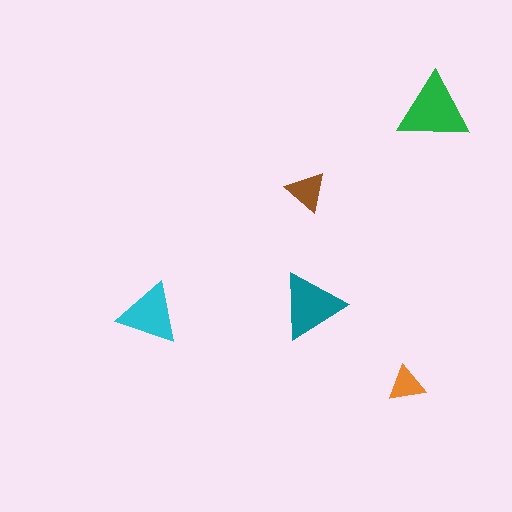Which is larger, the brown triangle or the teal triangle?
The teal one.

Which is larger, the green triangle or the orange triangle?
The green one.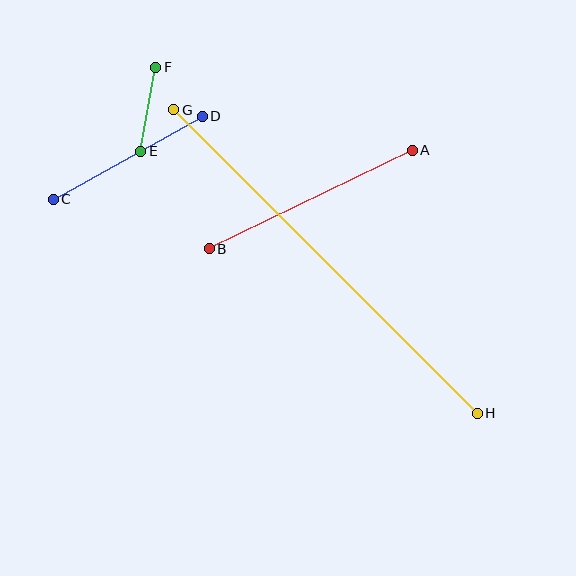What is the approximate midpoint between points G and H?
The midpoint is at approximately (325, 262) pixels.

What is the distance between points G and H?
The distance is approximately 429 pixels.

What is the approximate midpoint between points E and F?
The midpoint is at approximately (148, 109) pixels.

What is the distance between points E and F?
The distance is approximately 85 pixels.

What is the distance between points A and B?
The distance is approximately 225 pixels.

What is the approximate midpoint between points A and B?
The midpoint is at approximately (311, 199) pixels.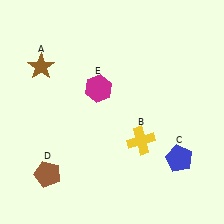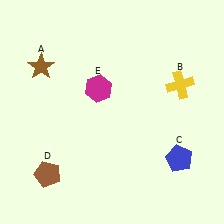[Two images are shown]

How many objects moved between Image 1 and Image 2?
1 object moved between the two images.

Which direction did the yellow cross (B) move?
The yellow cross (B) moved up.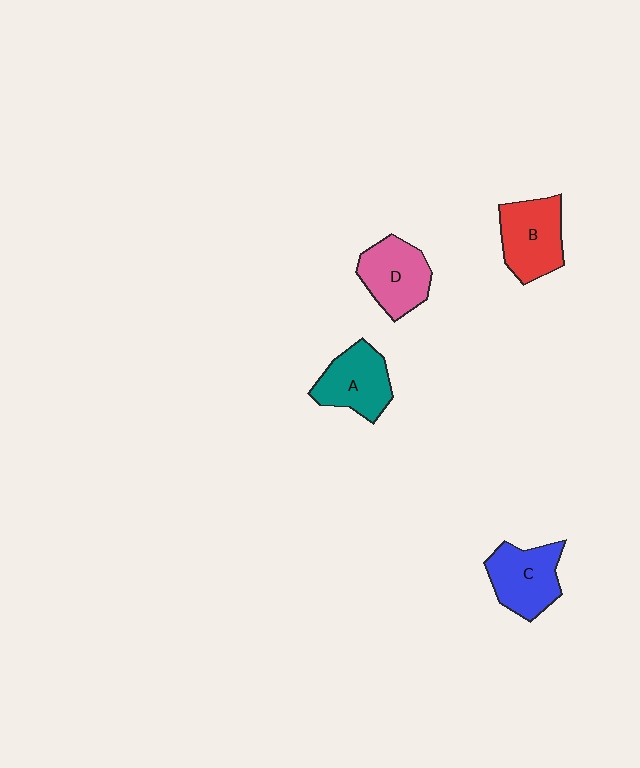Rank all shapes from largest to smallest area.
From largest to smallest: B (red), C (blue), D (pink), A (teal).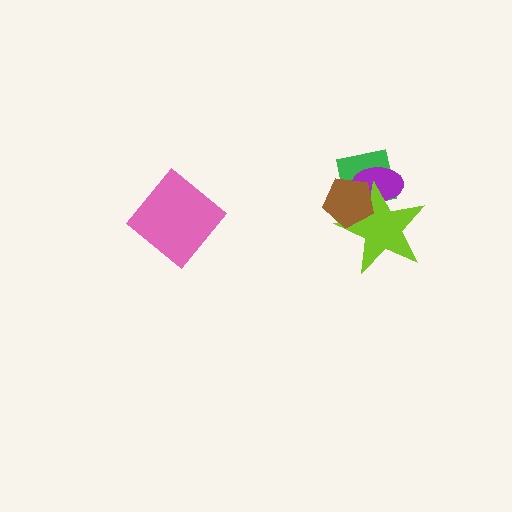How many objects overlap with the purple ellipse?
3 objects overlap with the purple ellipse.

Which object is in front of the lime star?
The brown pentagon is in front of the lime star.